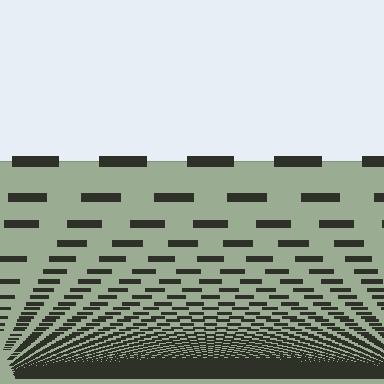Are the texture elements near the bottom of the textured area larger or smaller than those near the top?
Smaller. The gradient is inverted — elements near the bottom are smaller and denser.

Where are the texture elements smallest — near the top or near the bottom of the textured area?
Near the bottom.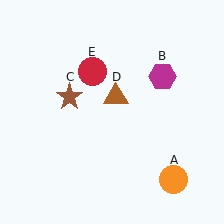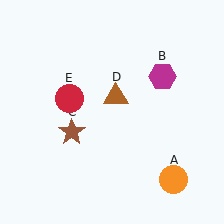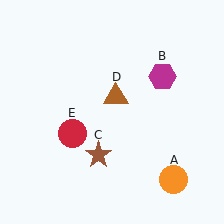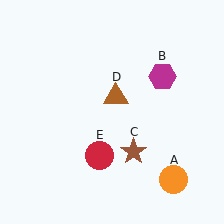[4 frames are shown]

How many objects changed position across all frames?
2 objects changed position: brown star (object C), red circle (object E).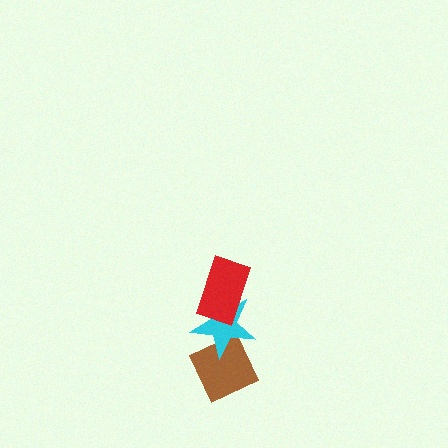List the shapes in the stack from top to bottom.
From top to bottom: the red rectangle, the cyan star, the brown diamond.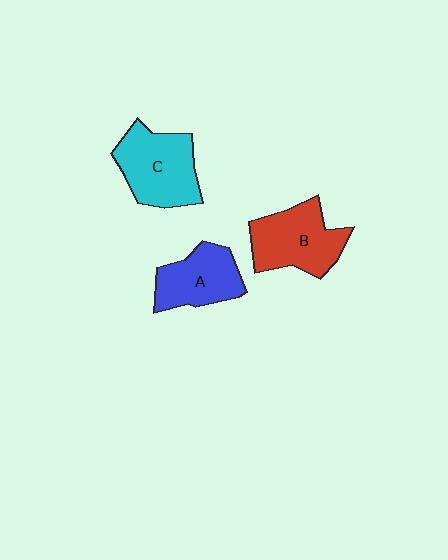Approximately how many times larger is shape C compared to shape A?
Approximately 1.2 times.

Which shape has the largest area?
Shape C (cyan).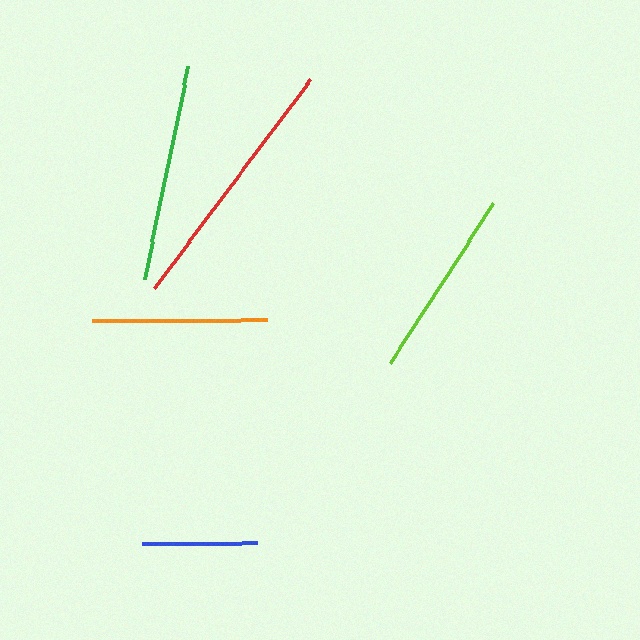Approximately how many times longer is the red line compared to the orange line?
The red line is approximately 1.5 times the length of the orange line.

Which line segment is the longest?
The red line is the longest at approximately 262 pixels.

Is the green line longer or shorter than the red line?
The red line is longer than the green line.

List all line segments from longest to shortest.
From longest to shortest: red, green, lime, orange, blue.